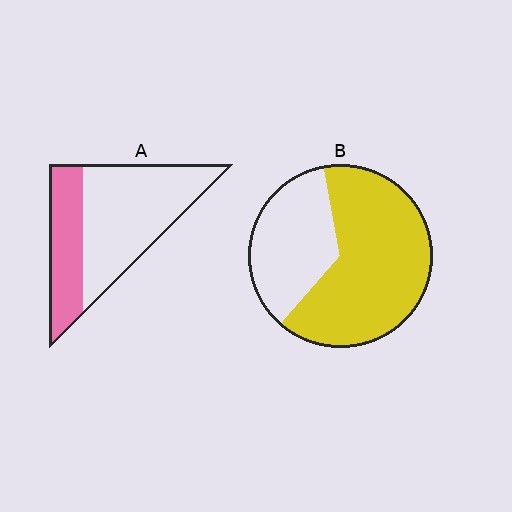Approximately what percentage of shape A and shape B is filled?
A is approximately 35% and B is approximately 65%.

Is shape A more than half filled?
No.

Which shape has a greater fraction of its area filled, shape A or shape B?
Shape B.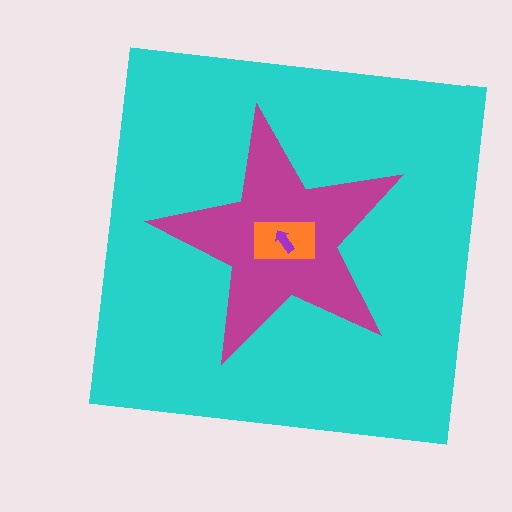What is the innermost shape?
The purple arrow.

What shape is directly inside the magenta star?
The orange rectangle.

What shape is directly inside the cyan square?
The magenta star.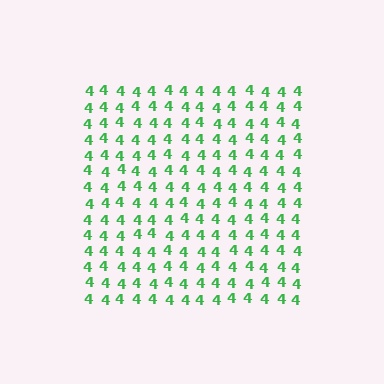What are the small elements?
The small elements are digit 4's.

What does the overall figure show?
The overall figure shows a square.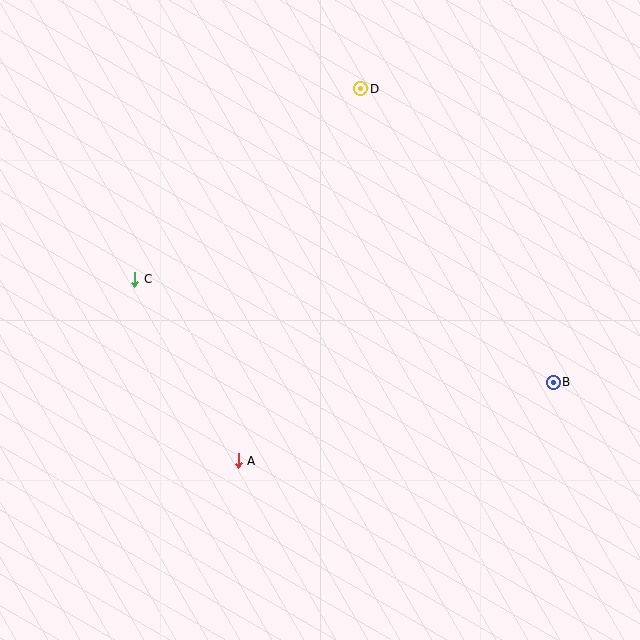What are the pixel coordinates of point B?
Point B is at (553, 382).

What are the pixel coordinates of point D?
Point D is at (361, 89).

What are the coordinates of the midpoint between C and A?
The midpoint between C and A is at (187, 370).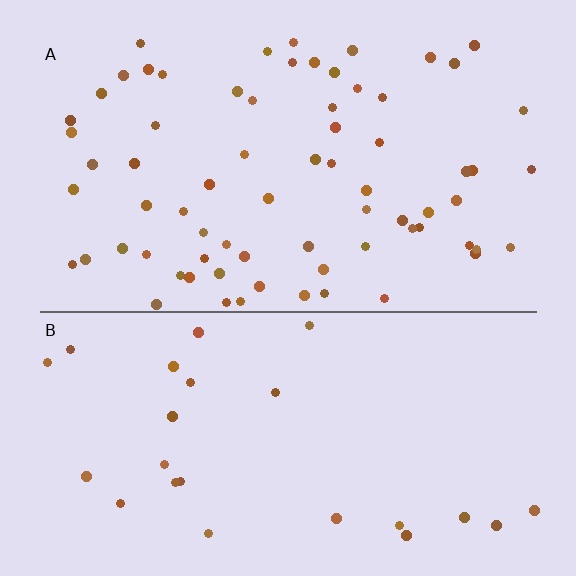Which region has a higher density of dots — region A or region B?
A (the top).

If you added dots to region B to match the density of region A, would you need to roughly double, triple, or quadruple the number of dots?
Approximately triple.